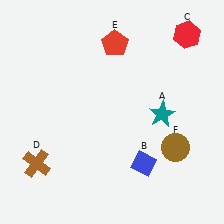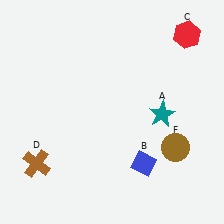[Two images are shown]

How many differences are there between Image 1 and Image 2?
There is 1 difference between the two images.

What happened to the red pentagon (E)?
The red pentagon (E) was removed in Image 2. It was in the top-right area of Image 1.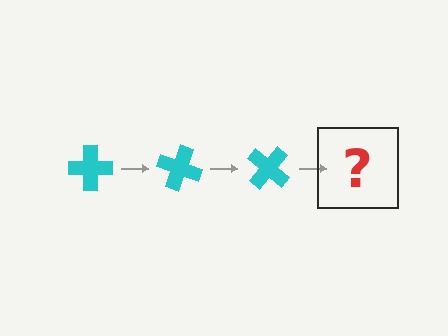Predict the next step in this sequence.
The next step is a cyan cross rotated 60 degrees.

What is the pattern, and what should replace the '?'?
The pattern is that the cross rotates 20 degrees each step. The '?' should be a cyan cross rotated 60 degrees.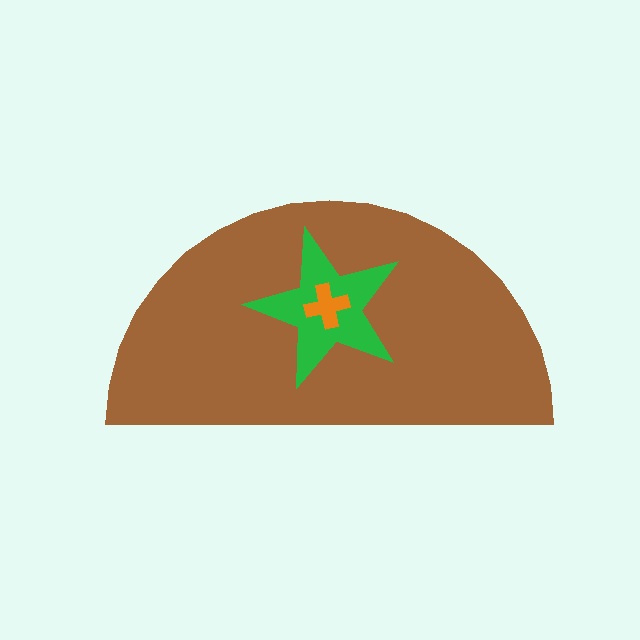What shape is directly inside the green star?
The orange cross.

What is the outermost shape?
The brown semicircle.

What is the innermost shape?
The orange cross.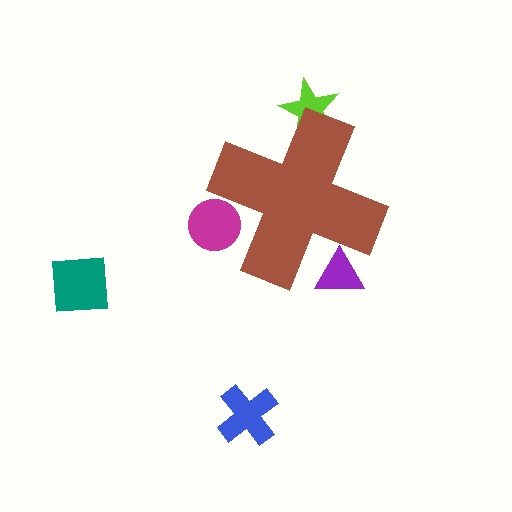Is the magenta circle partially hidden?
Yes, the magenta circle is partially hidden behind the brown cross.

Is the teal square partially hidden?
No, the teal square is fully visible.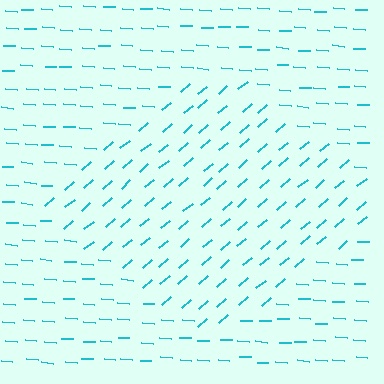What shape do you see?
I see a diamond.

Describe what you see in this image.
The image is filled with small cyan line segments. A diamond region in the image has lines oriented differently from the surrounding lines, creating a visible texture boundary.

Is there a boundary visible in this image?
Yes, there is a texture boundary formed by a change in line orientation.